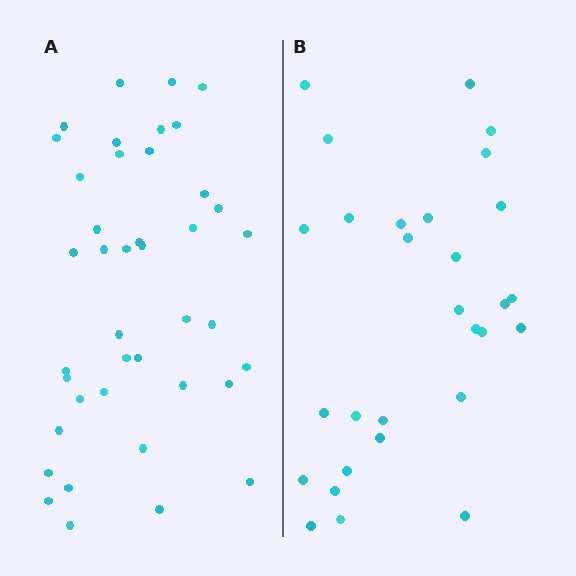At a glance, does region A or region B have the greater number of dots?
Region A (the left region) has more dots.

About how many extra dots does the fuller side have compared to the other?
Region A has roughly 12 or so more dots than region B.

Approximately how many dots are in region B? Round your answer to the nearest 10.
About 30 dots. (The exact count is 29, which rounds to 30.)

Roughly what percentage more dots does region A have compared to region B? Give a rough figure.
About 40% more.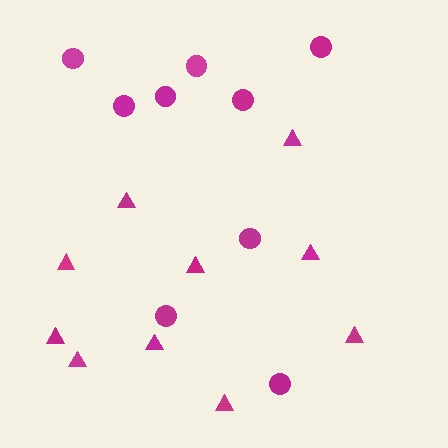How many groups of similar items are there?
There are 2 groups: one group of triangles (10) and one group of circles (9).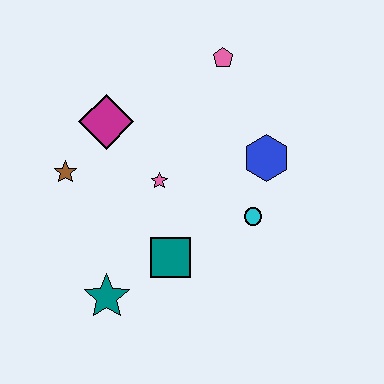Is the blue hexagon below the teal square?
No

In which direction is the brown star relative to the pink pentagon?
The brown star is to the left of the pink pentagon.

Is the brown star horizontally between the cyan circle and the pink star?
No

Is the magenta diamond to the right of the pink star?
No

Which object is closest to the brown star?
The magenta diamond is closest to the brown star.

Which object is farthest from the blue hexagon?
The teal star is farthest from the blue hexagon.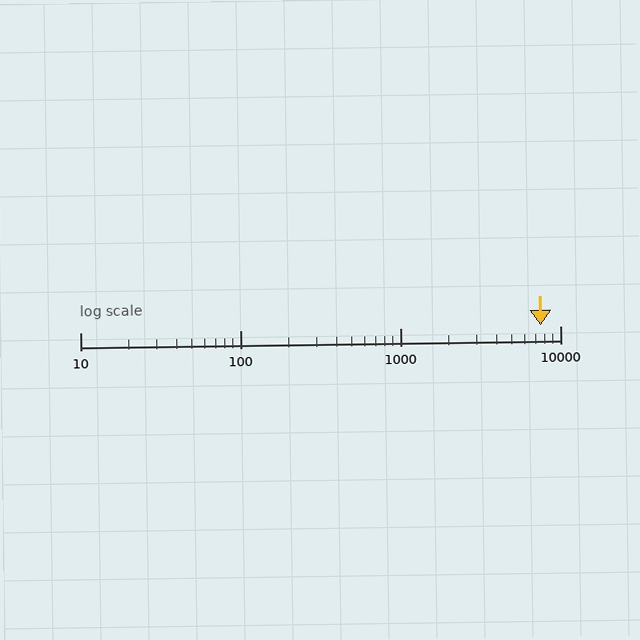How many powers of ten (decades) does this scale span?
The scale spans 3 decades, from 10 to 10000.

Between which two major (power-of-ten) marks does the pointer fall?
The pointer is between 1000 and 10000.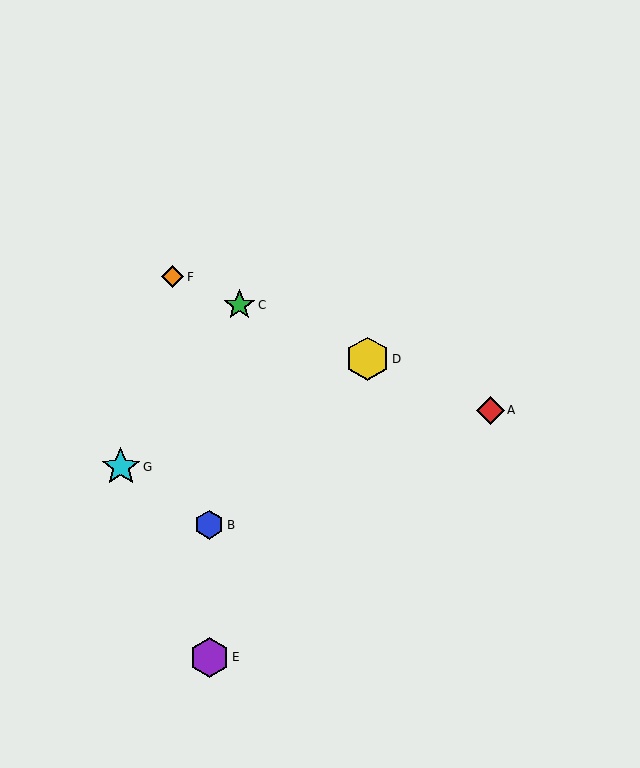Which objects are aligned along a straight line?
Objects A, C, D, F are aligned along a straight line.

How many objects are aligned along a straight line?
4 objects (A, C, D, F) are aligned along a straight line.